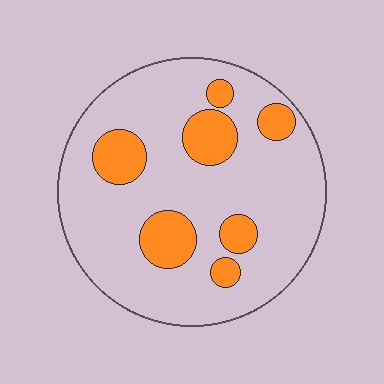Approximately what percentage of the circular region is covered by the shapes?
Approximately 20%.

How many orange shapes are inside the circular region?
7.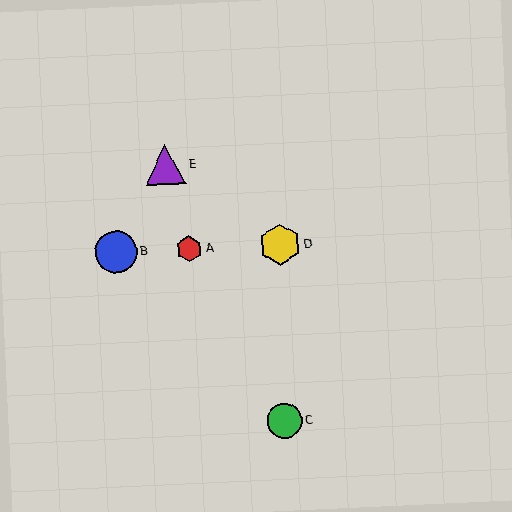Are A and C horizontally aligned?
No, A is at y≈249 and C is at y≈421.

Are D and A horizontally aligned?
Yes, both are at y≈245.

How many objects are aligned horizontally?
3 objects (A, B, D) are aligned horizontally.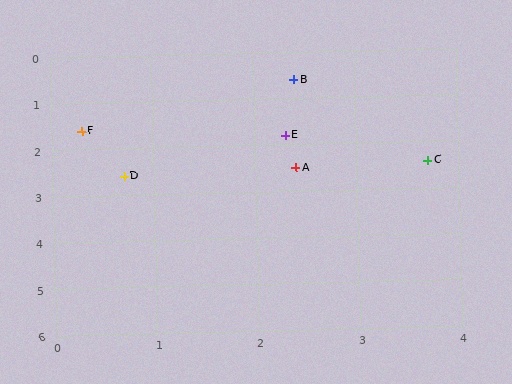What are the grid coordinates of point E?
Point E is at approximately (2.3, 1.8).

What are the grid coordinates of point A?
Point A is at approximately (2.4, 2.5).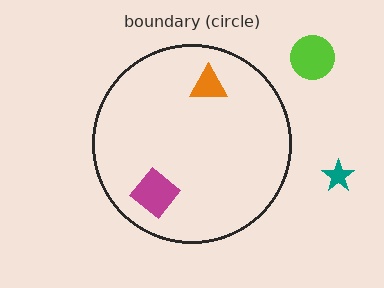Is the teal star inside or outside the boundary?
Outside.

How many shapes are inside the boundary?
2 inside, 2 outside.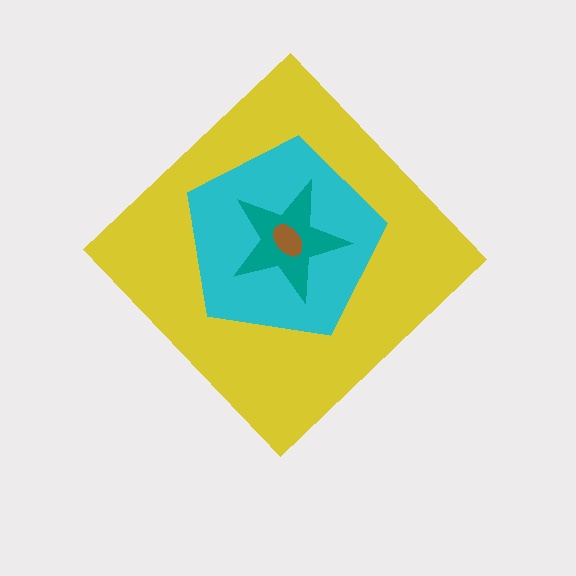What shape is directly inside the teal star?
The brown ellipse.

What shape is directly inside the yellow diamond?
The cyan pentagon.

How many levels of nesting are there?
4.